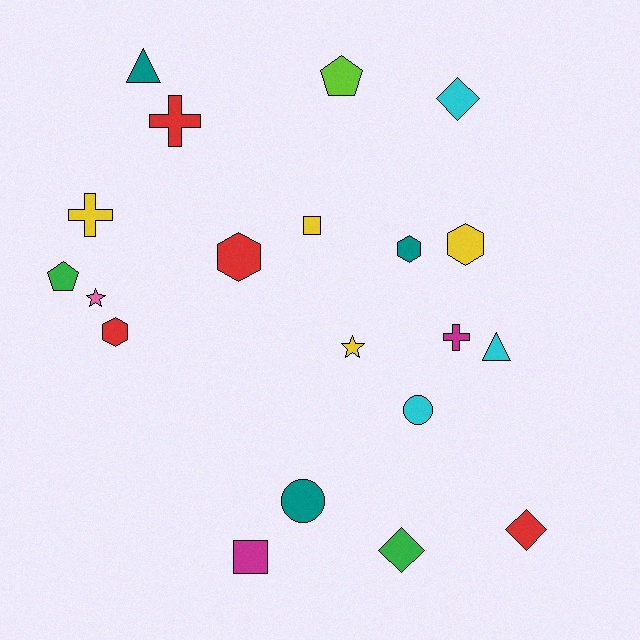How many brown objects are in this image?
There are no brown objects.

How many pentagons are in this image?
There are 2 pentagons.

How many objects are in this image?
There are 20 objects.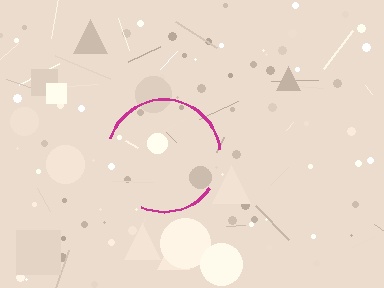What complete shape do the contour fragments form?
The contour fragments form a circle.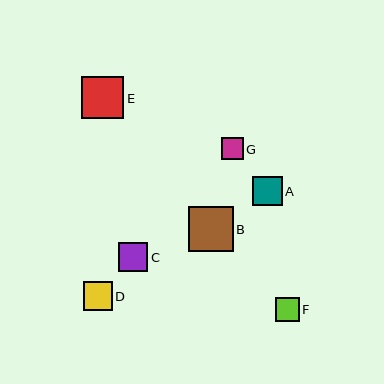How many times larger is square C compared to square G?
Square C is approximately 1.3 times the size of square G.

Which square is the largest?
Square B is the largest with a size of approximately 45 pixels.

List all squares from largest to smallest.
From largest to smallest: B, E, A, D, C, F, G.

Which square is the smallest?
Square G is the smallest with a size of approximately 22 pixels.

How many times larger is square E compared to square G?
Square E is approximately 1.9 times the size of square G.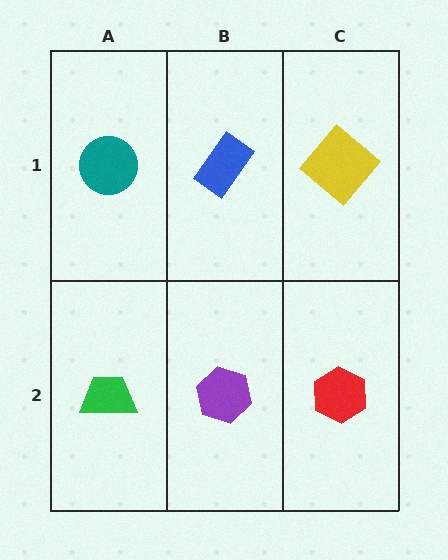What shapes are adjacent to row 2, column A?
A teal circle (row 1, column A), a purple hexagon (row 2, column B).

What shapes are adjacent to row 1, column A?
A green trapezoid (row 2, column A), a blue rectangle (row 1, column B).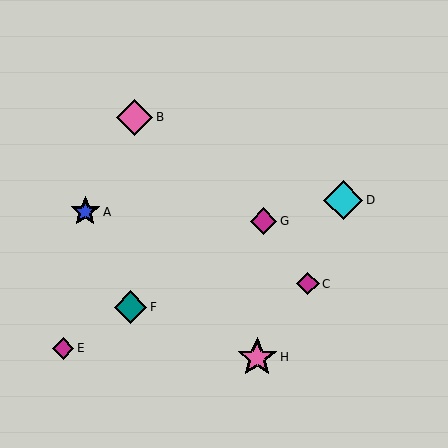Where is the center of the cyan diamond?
The center of the cyan diamond is at (343, 200).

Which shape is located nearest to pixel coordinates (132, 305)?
The teal diamond (labeled F) at (131, 307) is nearest to that location.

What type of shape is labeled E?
Shape E is a magenta diamond.